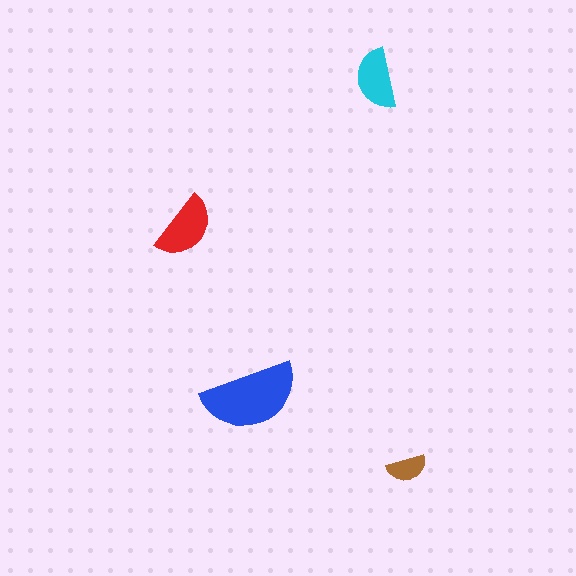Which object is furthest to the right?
The brown semicircle is rightmost.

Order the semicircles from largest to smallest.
the blue one, the red one, the cyan one, the brown one.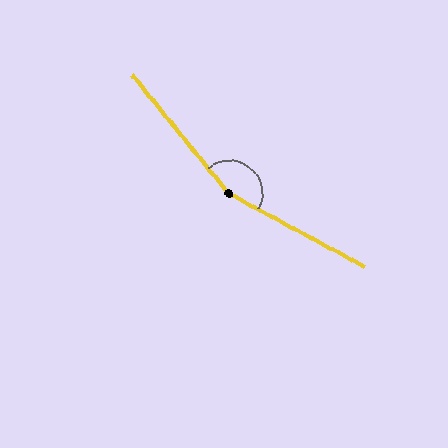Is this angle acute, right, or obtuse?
It is obtuse.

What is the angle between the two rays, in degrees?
Approximately 157 degrees.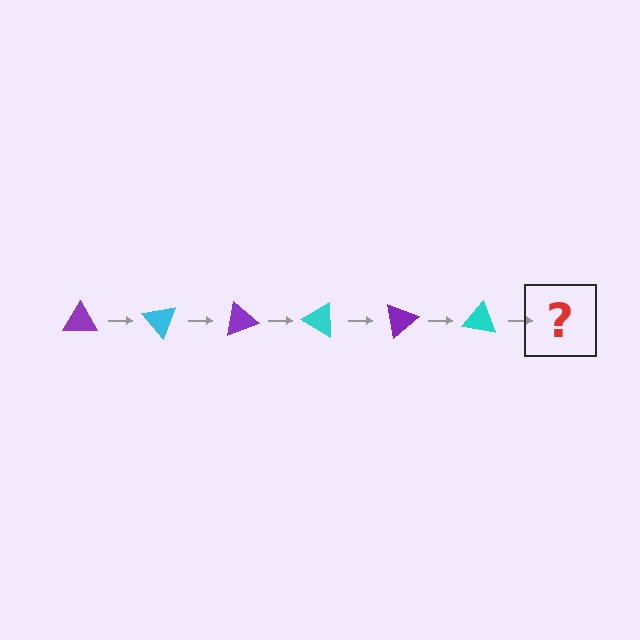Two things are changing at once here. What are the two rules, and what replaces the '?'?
The two rules are that it rotates 50 degrees each step and the color cycles through purple and cyan. The '?' should be a purple triangle, rotated 300 degrees from the start.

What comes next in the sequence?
The next element should be a purple triangle, rotated 300 degrees from the start.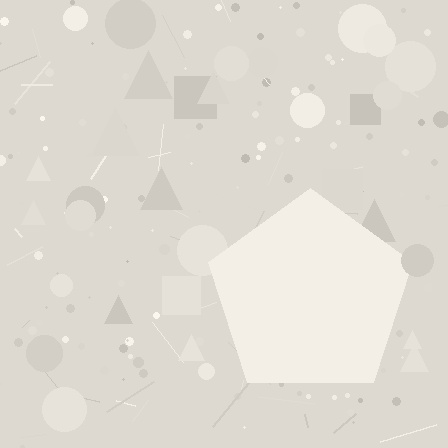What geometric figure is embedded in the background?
A pentagon is embedded in the background.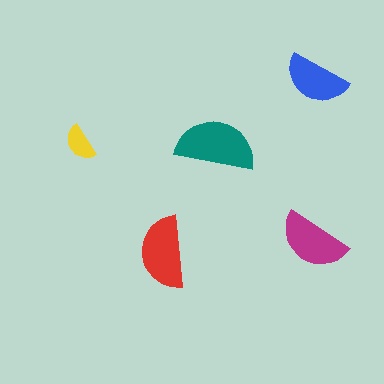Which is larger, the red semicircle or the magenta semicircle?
The red one.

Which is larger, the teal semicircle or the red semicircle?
The teal one.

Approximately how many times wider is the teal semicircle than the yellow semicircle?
About 2 times wider.